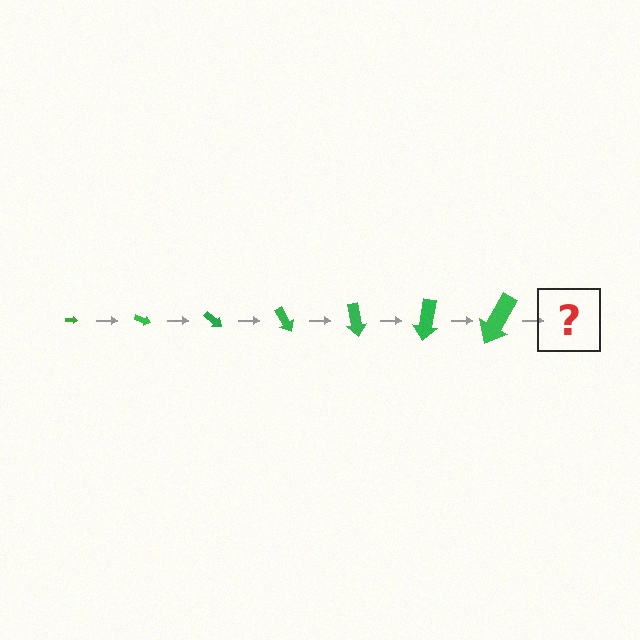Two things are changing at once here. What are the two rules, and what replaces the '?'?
The two rules are that the arrow grows larger each step and it rotates 20 degrees each step. The '?' should be an arrow, larger than the previous one and rotated 140 degrees from the start.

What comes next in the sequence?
The next element should be an arrow, larger than the previous one and rotated 140 degrees from the start.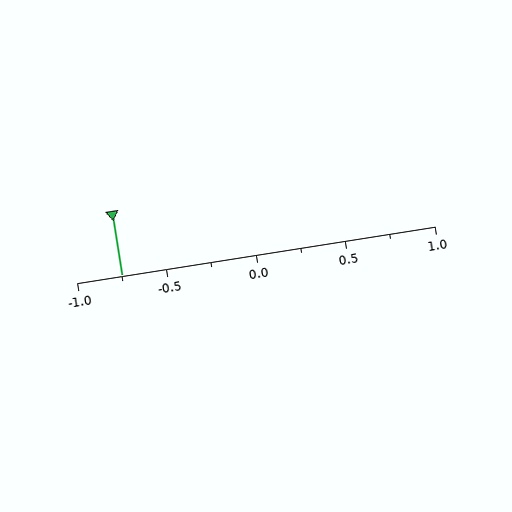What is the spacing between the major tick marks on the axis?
The major ticks are spaced 0.5 apart.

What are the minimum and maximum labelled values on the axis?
The axis runs from -1.0 to 1.0.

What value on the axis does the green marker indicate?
The marker indicates approximately -0.75.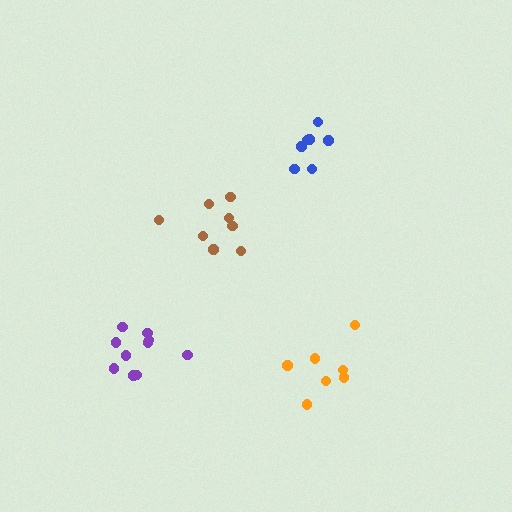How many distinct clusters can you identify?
There are 4 distinct clusters.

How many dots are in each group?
Group 1: 7 dots, Group 2: 7 dots, Group 3: 10 dots, Group 4: 8 dots (32 total).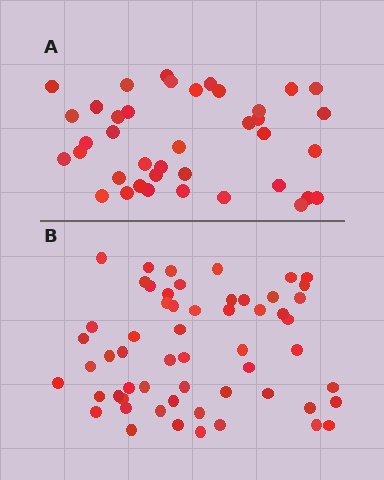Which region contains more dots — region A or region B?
Region B (the bottom region) has more dots.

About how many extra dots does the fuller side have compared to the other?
Region B has approximately 20 more dots than region A.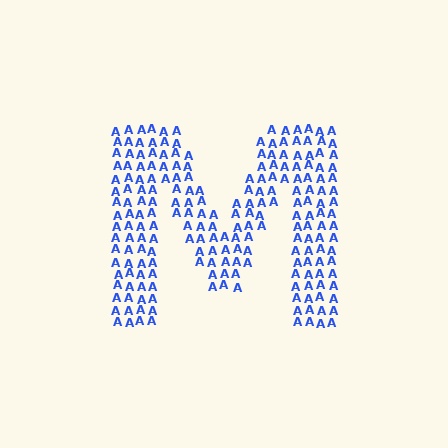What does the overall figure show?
The overall figure shows the letter M.